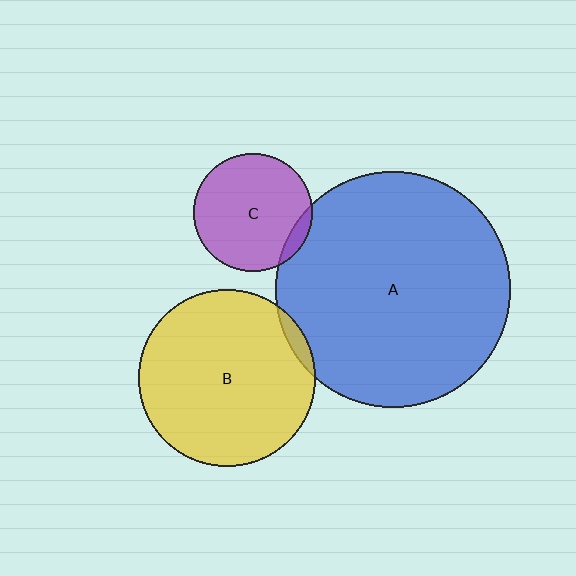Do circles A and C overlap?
Yes.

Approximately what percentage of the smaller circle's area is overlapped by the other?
Approximately 10%.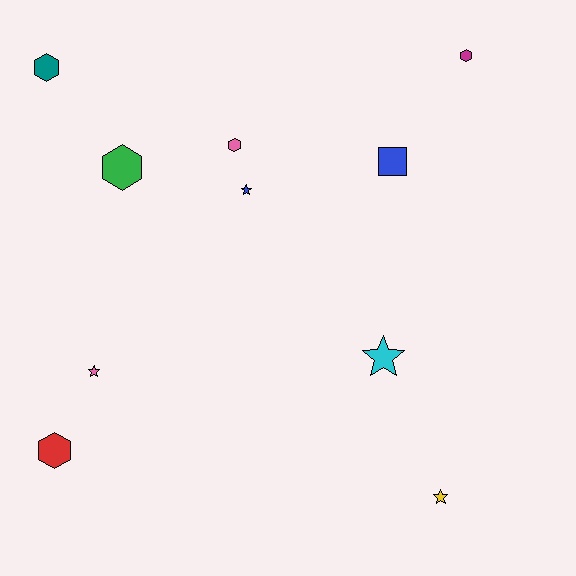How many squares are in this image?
There is 1 square.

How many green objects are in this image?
There is 1 green object.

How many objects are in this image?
There are 10 objects.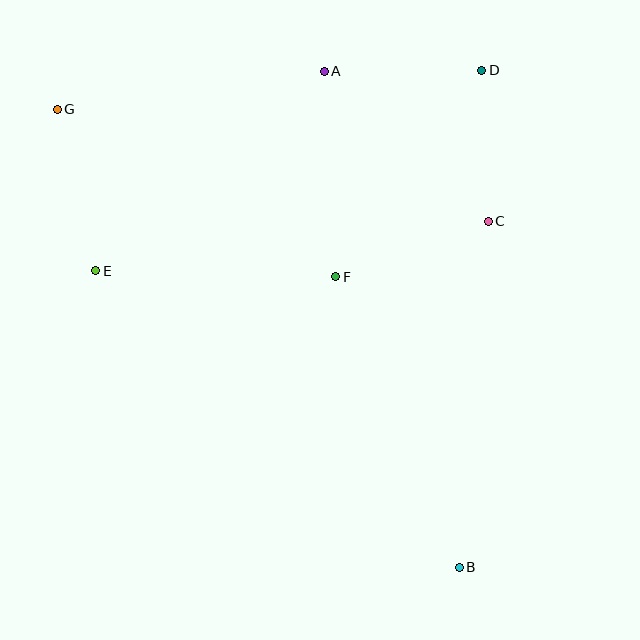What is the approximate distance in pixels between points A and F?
The distance between A and F is approximately 206 pixels.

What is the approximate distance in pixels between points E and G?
The distance between E and G is approximately 166 pixels.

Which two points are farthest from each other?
Points B and G are farthest from each other.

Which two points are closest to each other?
Points C and D are closest to each other.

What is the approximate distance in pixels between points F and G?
The distance between F and G is approximately 325 pixels.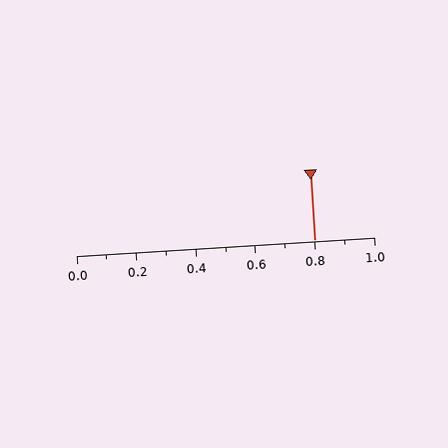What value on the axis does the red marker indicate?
The marker indicates approximately 0.8.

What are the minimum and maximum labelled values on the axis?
The axis runs from 0.0 to 1.0.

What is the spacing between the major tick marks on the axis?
The major ticks are spaced 0.2 apart.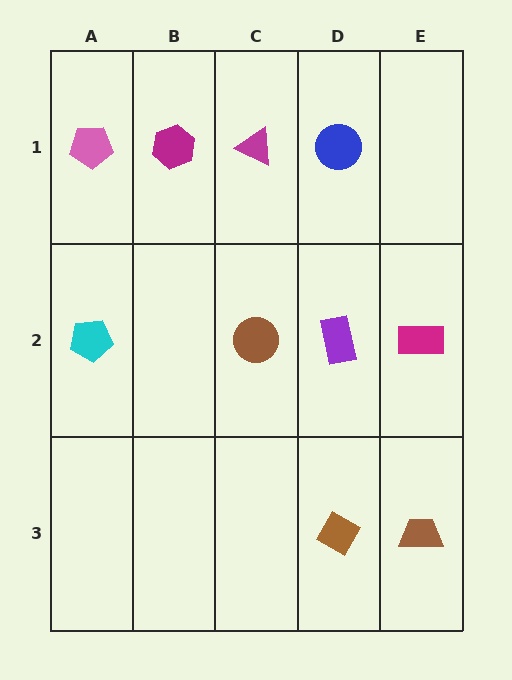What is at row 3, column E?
A brown trapezoid.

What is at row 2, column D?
A purple rectangle.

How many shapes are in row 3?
2 shapes.